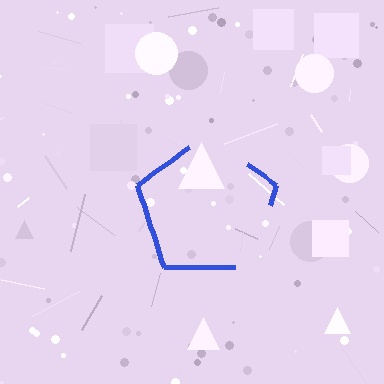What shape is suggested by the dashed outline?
The dashed outline suggests a pentagon.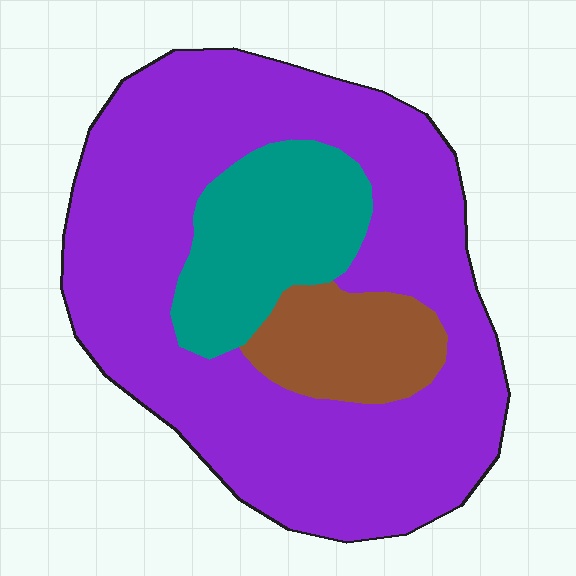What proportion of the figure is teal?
Teal covers about 15% of the figure.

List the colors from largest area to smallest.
From largest to smallest: purple, teal, brown.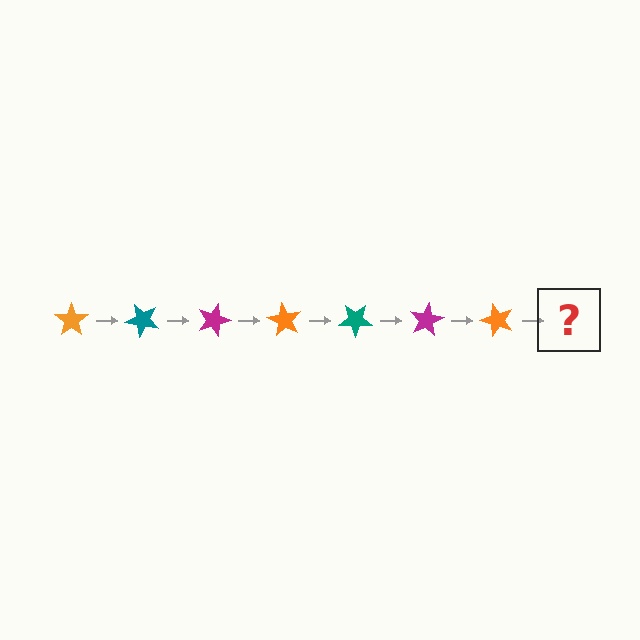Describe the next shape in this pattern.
It should be a teal star, rotated 315 degrees from the start.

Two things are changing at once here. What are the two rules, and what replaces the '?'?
The two rules are that it rotates 45 degrees each step and the color cycles through orange, teal, and magenta. The '?' should be a teal star, rotated 315 degrees from the start.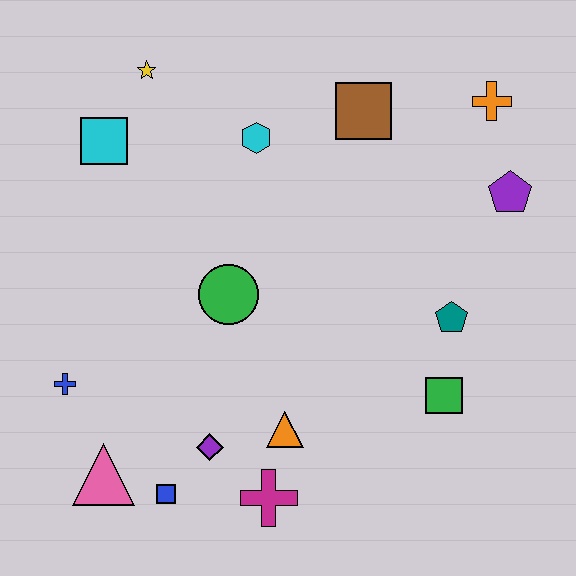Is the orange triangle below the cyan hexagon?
Yes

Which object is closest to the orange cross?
The purple pentagon is closest to the orange cross.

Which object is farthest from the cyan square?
The green square is farthest from the cyan square.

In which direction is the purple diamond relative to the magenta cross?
The purple diamond is to the left of the magenta cross.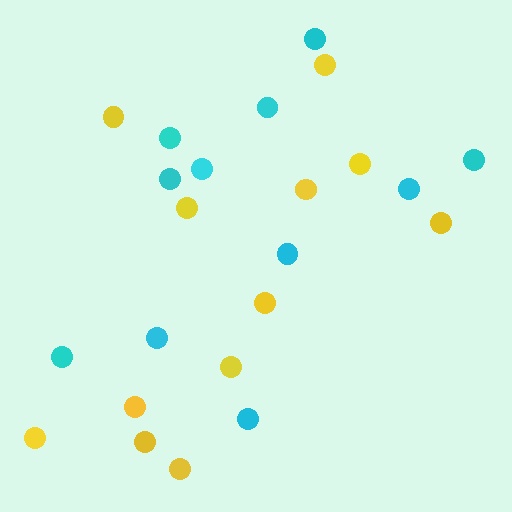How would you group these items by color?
There are 2 groups: one group of yellow circles (12) and one group of cyan circles (11).